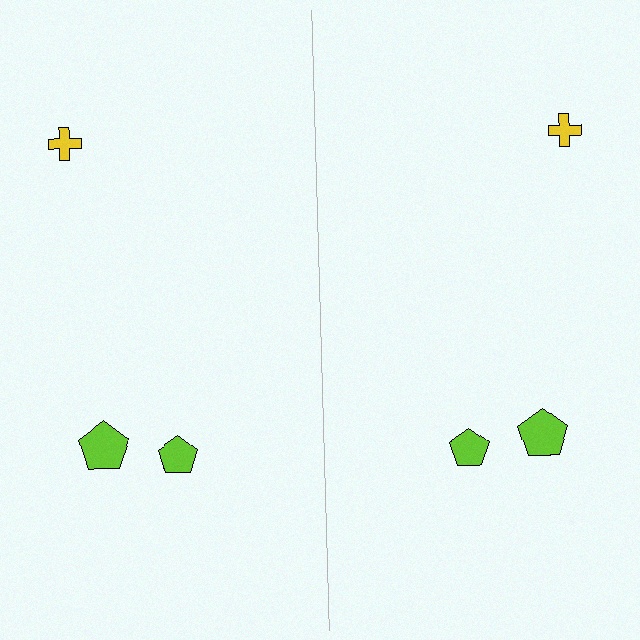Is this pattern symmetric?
Yes, this pattern has bilateral (reflection) symmetry.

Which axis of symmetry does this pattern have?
The pattern has a vertical axis of symmetry running through the center of the image.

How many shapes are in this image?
There are 6 shapes in this image.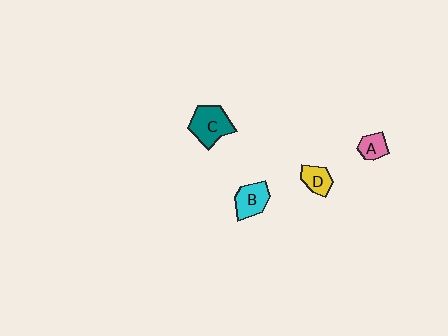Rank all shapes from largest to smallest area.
From largest to smallest: C (teal), B (cyan), D (yellow), A (pink).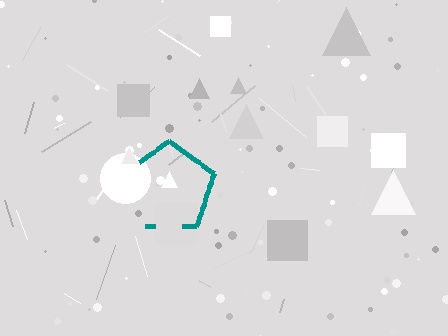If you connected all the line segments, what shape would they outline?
They would outline a pentagon.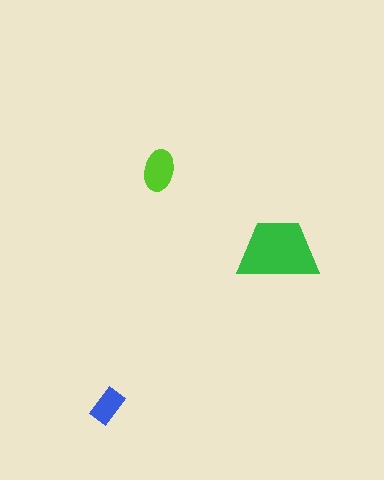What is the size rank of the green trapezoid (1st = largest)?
1st.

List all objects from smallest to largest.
The blue rectangle, the lime ellipse, the green trapezoid.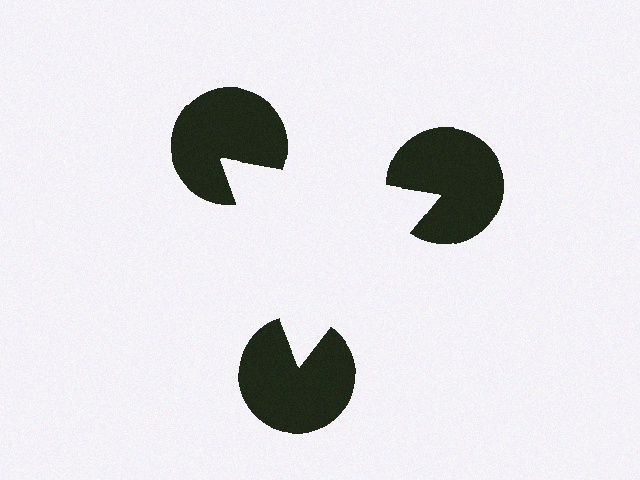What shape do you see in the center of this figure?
An illusory triangle — its edges are inferred from the aligned wedge cuts in the pac-man discs, not physically drawn.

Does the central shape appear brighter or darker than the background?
It typically appears slightly brighter than the background, even though no actual brightness change is drawn.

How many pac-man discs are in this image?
There are 3 — one at each vertex of the illusory triangle.